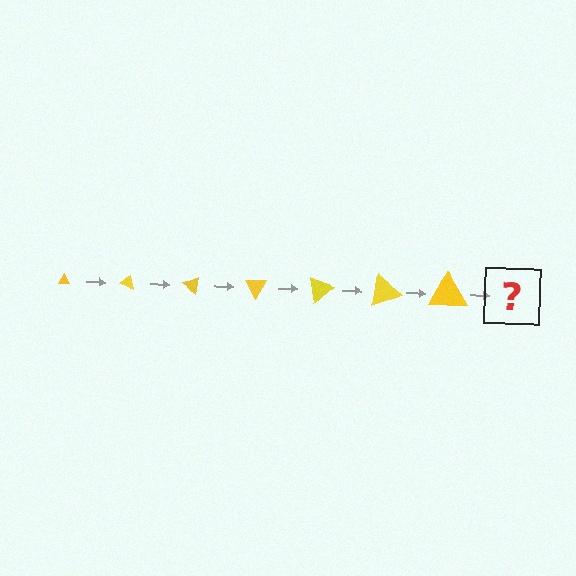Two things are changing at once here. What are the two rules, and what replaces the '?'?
The two rules are that the triangle grows larger each step and it rotates 20 degrees each step. The '?' should be a triangle, larger than the previous one and rotated 140 degrees from the start.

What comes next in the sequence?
The next element should be a triangle, larger than the previous one and rotated 140 degrees from the start.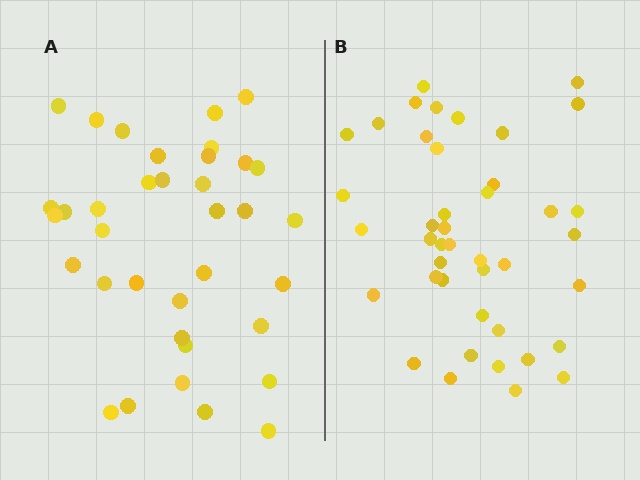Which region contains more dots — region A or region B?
Region B (the right region) has more dots.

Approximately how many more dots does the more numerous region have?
Region B has about 6 more dots than region A.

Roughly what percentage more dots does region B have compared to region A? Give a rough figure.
About 15% more.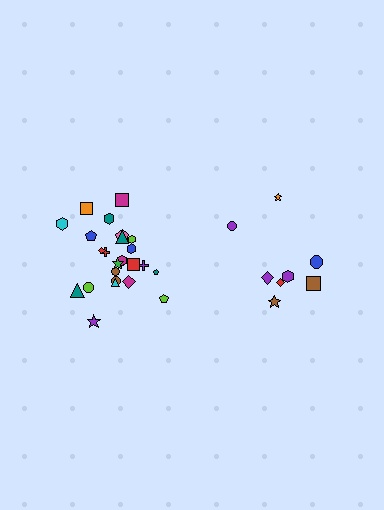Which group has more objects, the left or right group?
The left group.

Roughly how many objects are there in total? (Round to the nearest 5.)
Roughly 35 objects in total.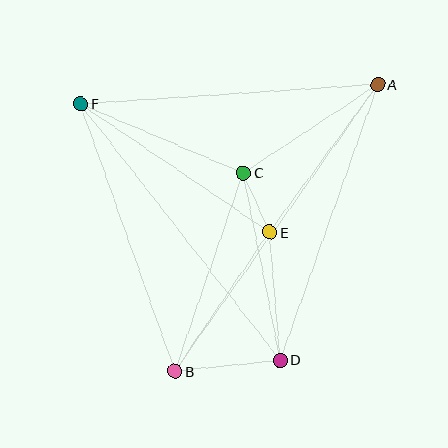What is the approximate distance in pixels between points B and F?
The distance between B and F is approximately 284 pixels.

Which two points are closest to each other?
Points C and E are closest to each other.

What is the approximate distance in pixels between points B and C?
The distance between B and C is approximately 210 pixels.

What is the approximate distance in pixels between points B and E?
The distance between B and E is approximately 168 pixels.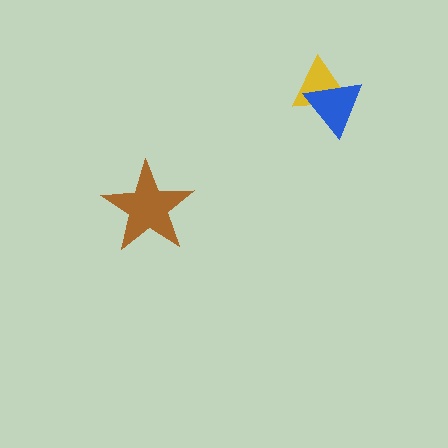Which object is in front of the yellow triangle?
The blue triangle is in front of the yellow triangle.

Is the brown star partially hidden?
No, no other shape covers it.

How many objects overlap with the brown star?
0 objects overlap with the brown star.